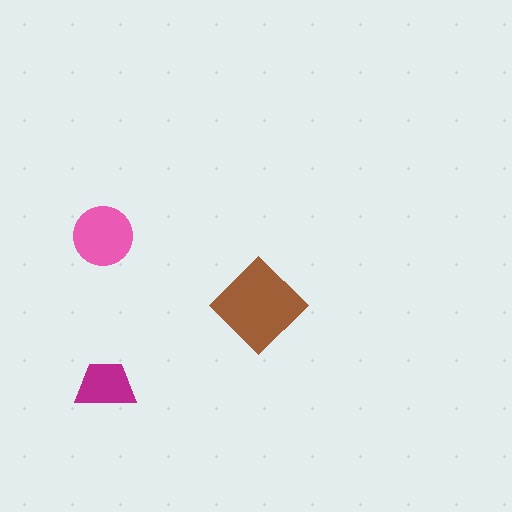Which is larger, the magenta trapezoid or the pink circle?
The pink circle.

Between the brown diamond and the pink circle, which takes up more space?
The brown diamond.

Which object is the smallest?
The magenta trapezoid.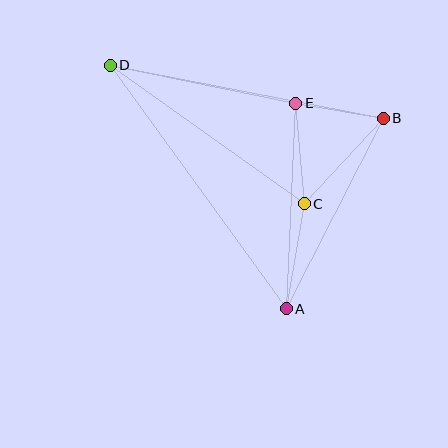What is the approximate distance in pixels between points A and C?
The distance between A and C is approximately 106 pixels.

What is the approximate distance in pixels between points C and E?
The distance between C and E is approximately 101 pixels.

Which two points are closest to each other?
Points B and E are closest to each other.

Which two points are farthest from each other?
Points A and D are farthest from each other.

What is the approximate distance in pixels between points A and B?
The distance between A and B is approximately 214 pixels.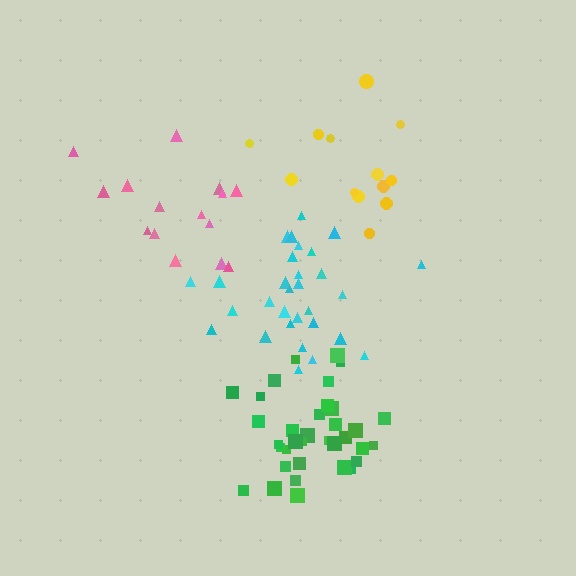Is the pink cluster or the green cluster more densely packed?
Green.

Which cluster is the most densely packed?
Green.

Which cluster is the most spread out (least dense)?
Pink.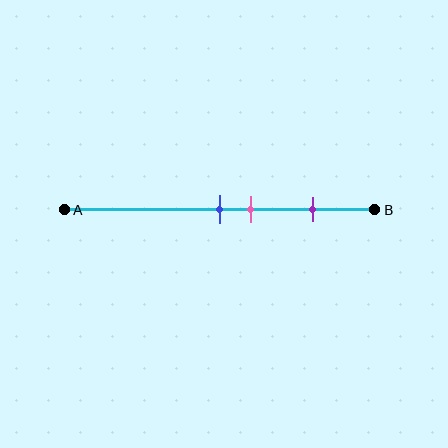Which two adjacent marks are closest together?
The blue and pink marks are the closest adjacent pair.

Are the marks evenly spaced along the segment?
No, the marks are not evenly spaced.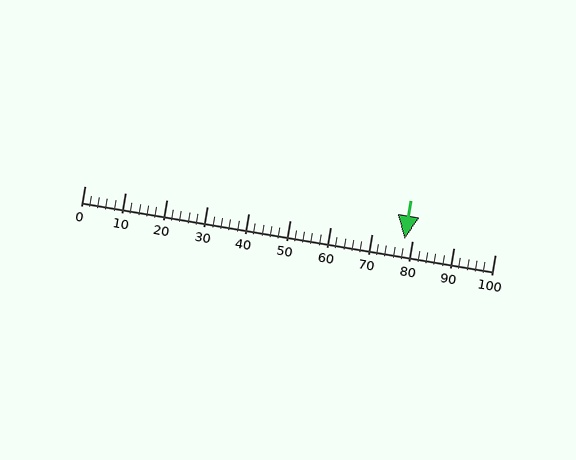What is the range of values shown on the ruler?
The ruler shows values from 0 to 100.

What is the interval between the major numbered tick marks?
The major tick marks are spaced 10 units apart.